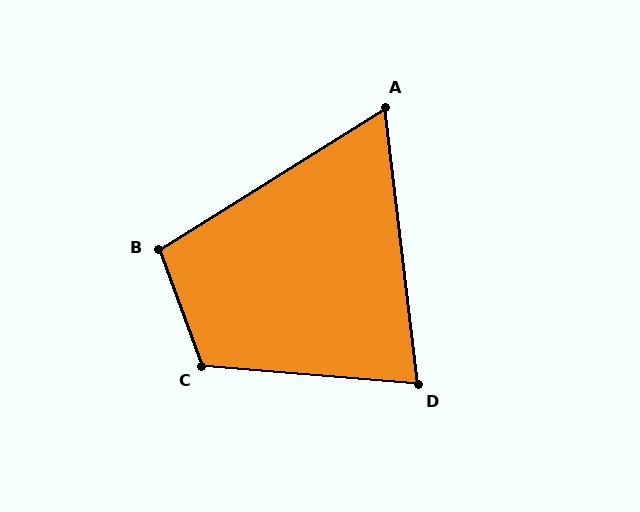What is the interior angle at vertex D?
Approximately 78 degrees (acute).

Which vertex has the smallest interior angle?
A, at approximately 65 degrees.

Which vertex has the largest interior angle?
C, at approximately 115 degrees.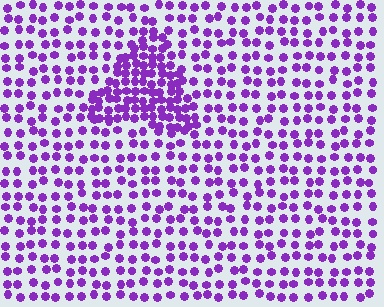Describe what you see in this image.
The image contains small purple elements arranged at two different densities. A triangle-shaped region is visible where the elements are more densely packed than the surrounding area.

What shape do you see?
I see a triangle.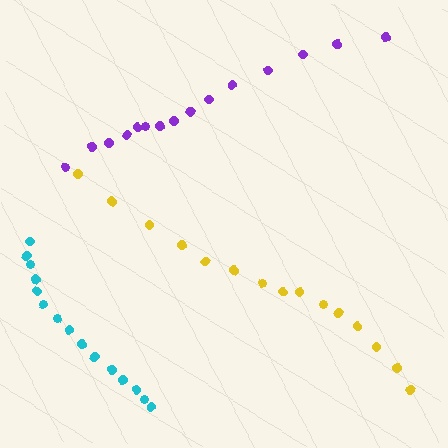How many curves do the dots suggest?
There are 3 distinct paths.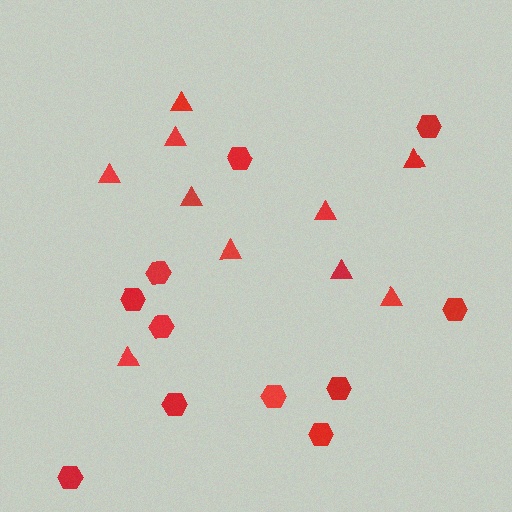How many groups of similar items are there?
There are 2 groups: one group of triangles (10) and one group of hexagons (11).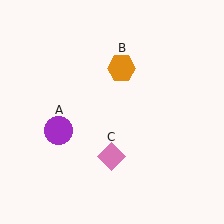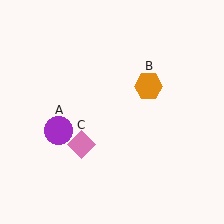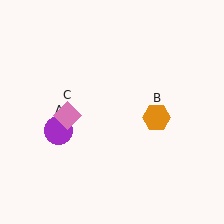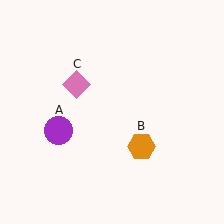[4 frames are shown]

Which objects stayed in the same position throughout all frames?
Purple circle (object A) remained stationary.